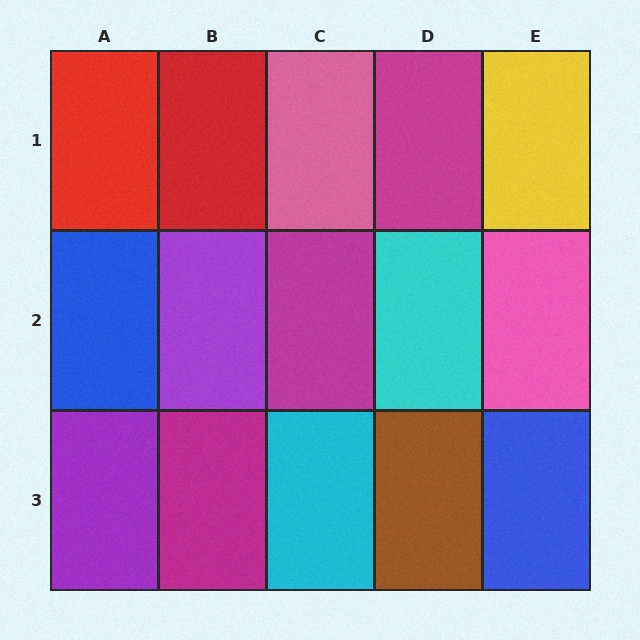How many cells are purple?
2 cells are purple.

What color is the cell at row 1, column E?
Yellow.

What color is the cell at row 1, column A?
Red.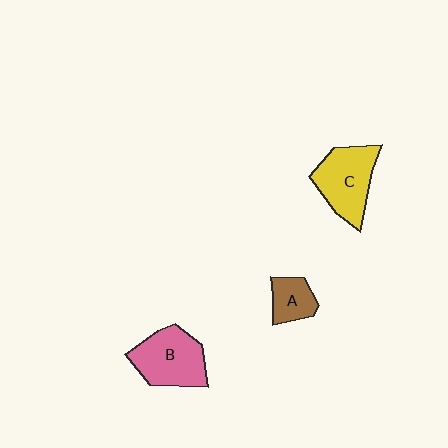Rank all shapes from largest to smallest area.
From largest to smallest: C (yellow), B (pink), A (brown).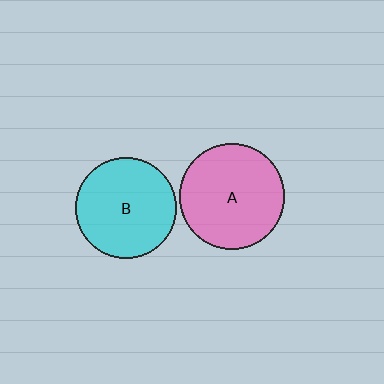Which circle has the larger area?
Circle A (pink).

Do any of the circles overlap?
No, none of the circles overlap.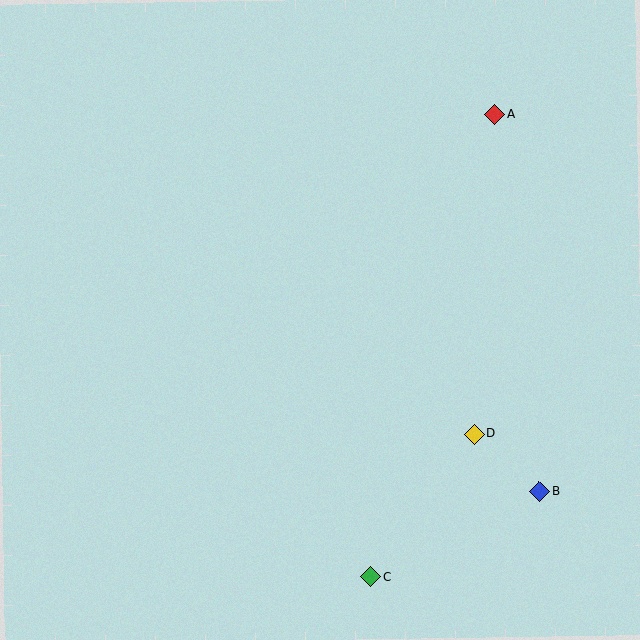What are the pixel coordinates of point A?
Point A is at (494, 115).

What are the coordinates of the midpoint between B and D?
The midpoint between B and D is at (507, 463).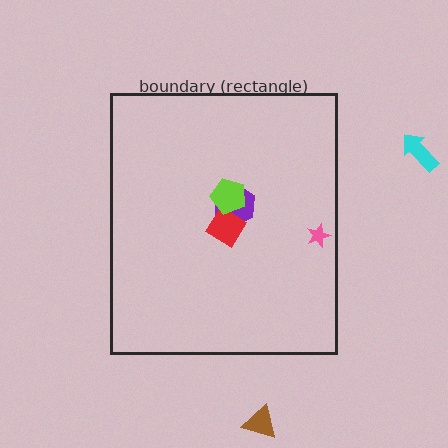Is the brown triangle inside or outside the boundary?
Outside.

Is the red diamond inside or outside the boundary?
Inside.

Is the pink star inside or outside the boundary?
Inside.